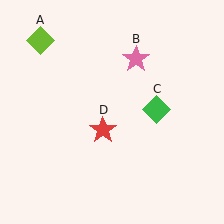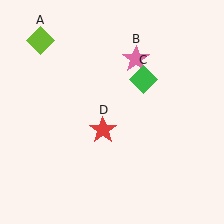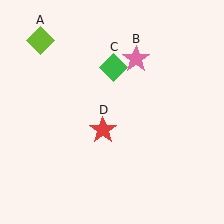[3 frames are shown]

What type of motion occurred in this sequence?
The green diamond (object C) rotated counterclockwise around the center of the scene.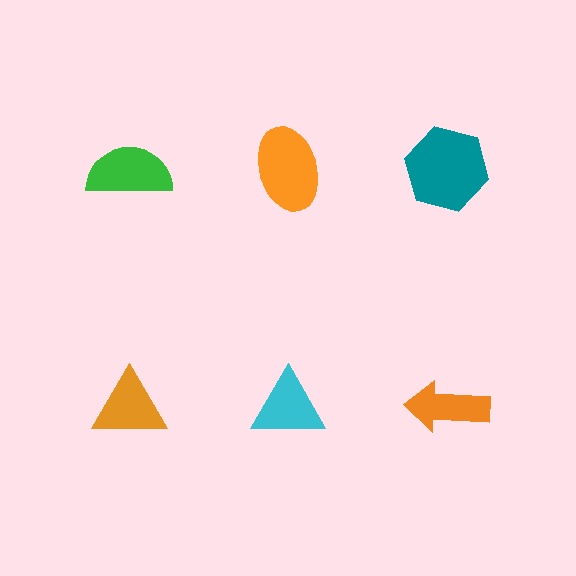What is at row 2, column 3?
An orange arrow.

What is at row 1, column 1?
A green semicircle.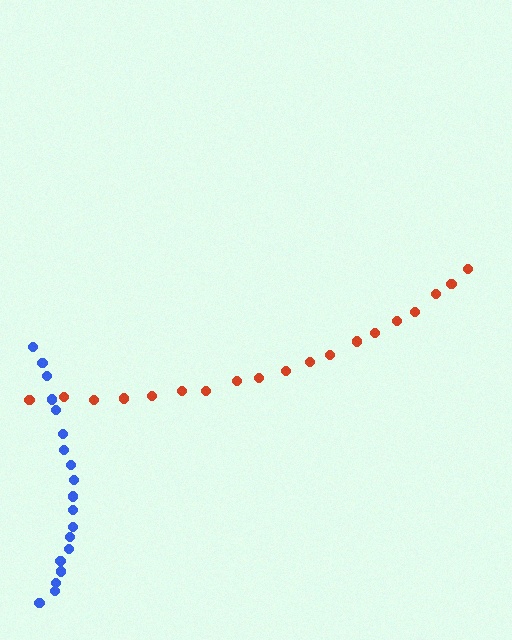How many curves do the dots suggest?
There are 2 distinct paths.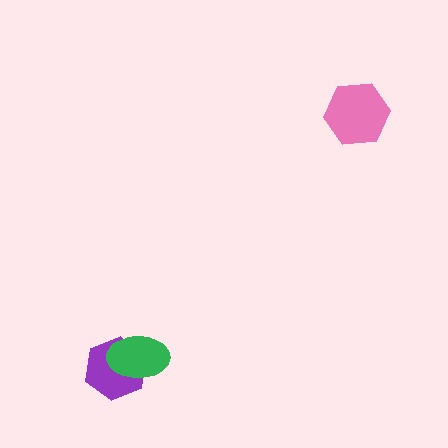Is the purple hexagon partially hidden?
Yes, it is partially covered by another shape.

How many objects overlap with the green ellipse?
1 object overlaps with the green ellipse.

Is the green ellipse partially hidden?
No, no other shape covers it.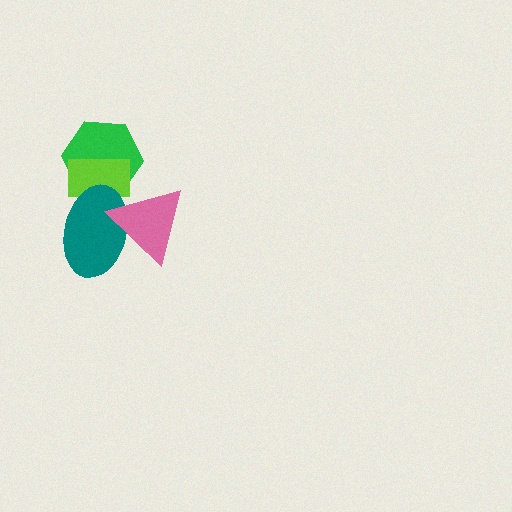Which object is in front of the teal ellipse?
The pink triangle is in front of the teal ellipse.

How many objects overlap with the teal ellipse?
3 objects overlap with the teal ellipse.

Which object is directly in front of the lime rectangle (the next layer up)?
The teal ellipse is directly in front of the lime rectangle.